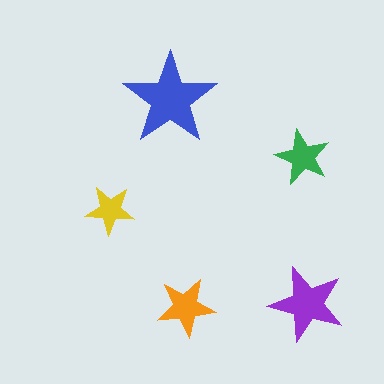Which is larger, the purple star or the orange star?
The purple one.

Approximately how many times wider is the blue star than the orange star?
About 1.5 times wider.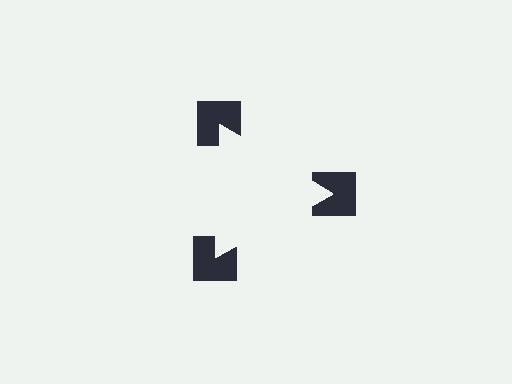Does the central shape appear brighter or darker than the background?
It typically appears slightly brighter than the background, even though no actual brightness change is drawn.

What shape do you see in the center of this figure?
An illusory triangle — its edges are inferred from the aligned wedge cuts in the notched squares, not physically drawn.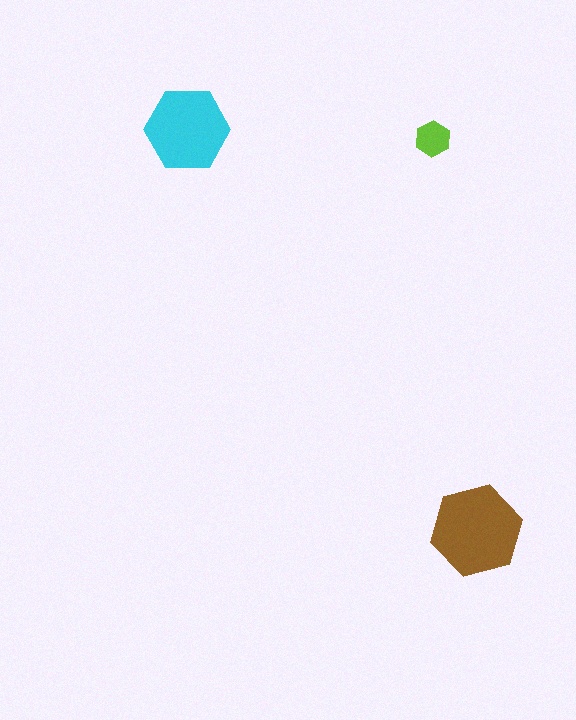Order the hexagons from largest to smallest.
the brown one, the cyan one, the lime one.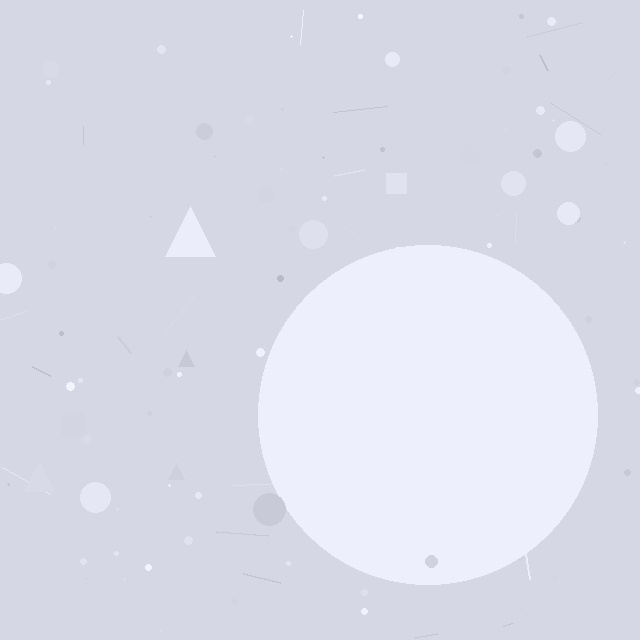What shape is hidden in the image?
A circle is hidden in the image.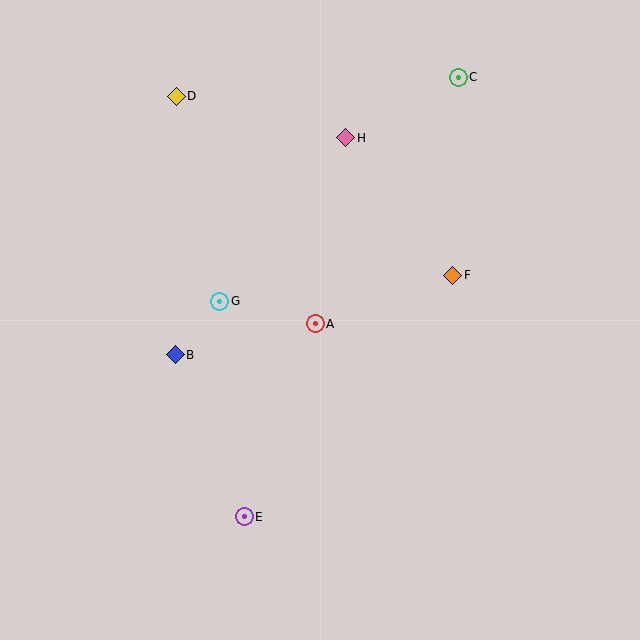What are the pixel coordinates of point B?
Point B is at (175, 355).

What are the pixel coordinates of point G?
Point G is at (220, 301).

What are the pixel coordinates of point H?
Point H is at (346, 138).